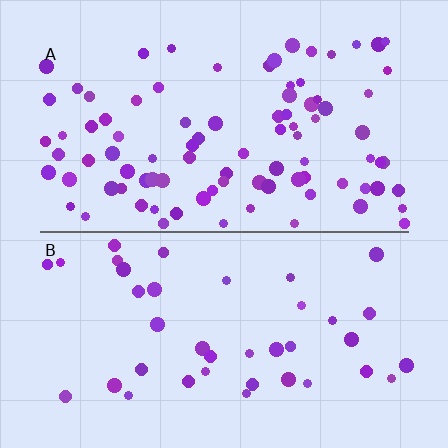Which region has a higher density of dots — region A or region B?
A (the top).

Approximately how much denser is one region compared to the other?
Approximately 2.3× — region A over region B.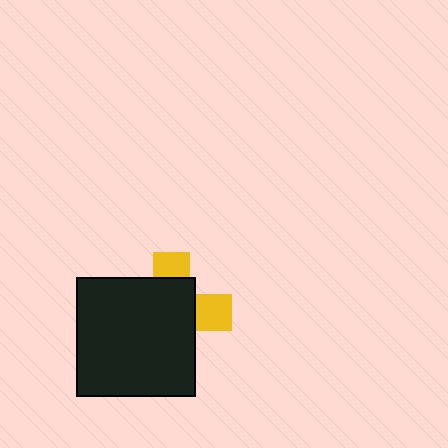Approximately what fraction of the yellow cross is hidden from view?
Roughly 70% of the yellow cross is hidden behind the black square.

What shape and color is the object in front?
The object in front is a black square.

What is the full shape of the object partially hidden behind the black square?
The partially hidden object is a yellow cross.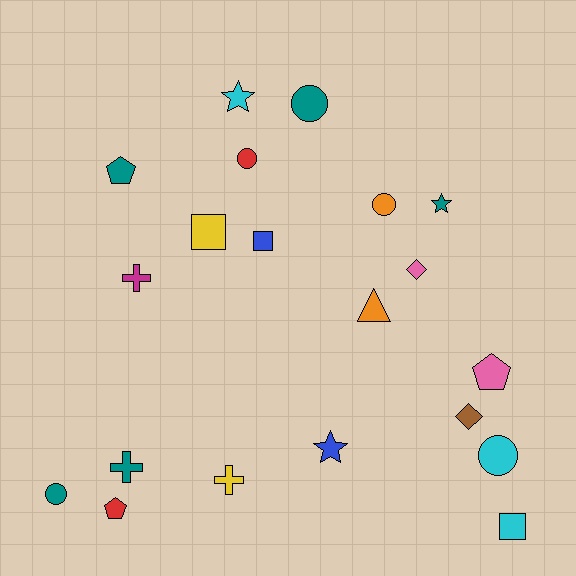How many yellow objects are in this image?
There are 2 yellow objects.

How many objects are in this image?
There are 20 objects.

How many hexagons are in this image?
There are no hexagons.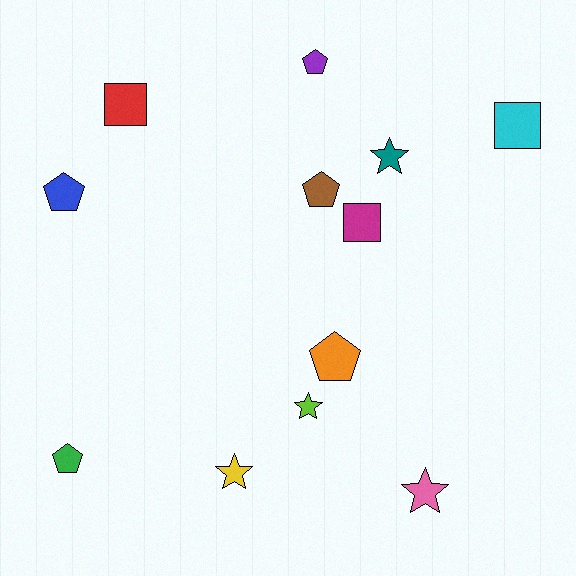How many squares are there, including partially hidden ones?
There are 3 squares.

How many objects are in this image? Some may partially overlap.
There are 12 objects.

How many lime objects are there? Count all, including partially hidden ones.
There is 1 lime object.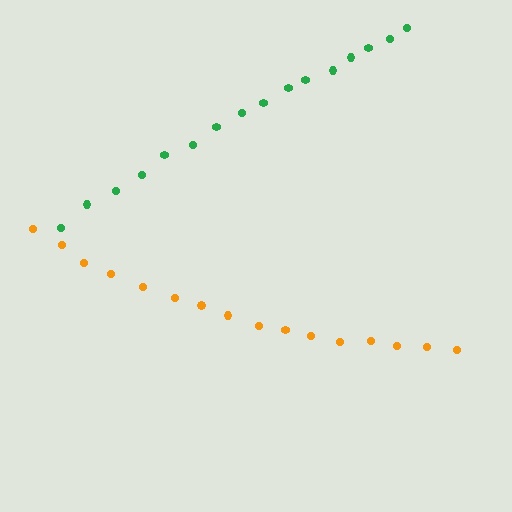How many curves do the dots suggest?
There are 2 distinct paths.